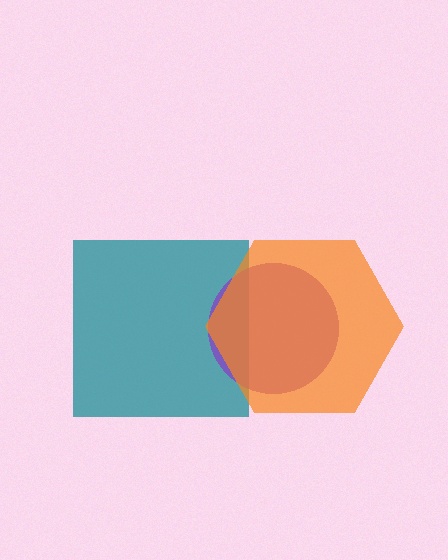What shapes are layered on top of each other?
The layered shapes are: a teal square, a purple circle, an orange hexagon.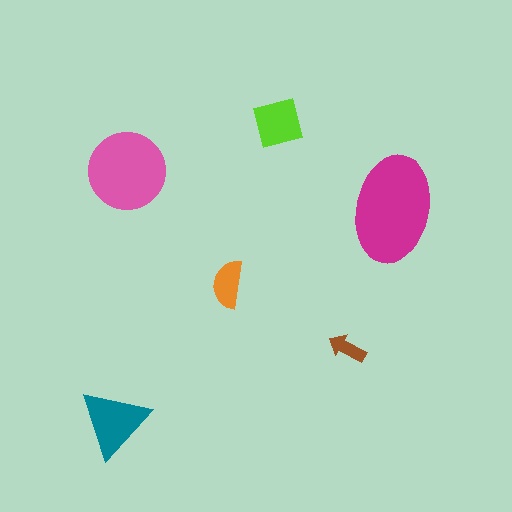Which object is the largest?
The magenta ellipse.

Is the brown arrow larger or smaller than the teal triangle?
Smaller.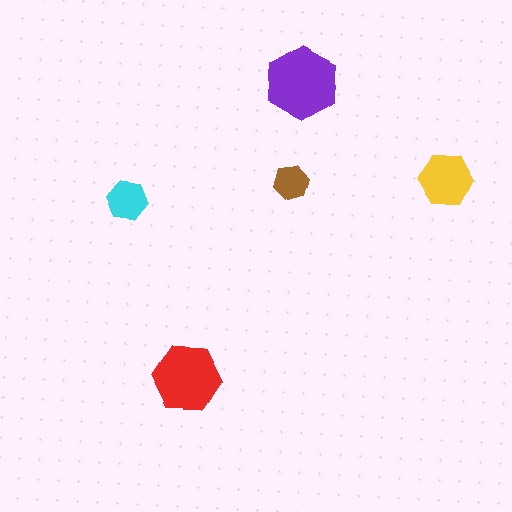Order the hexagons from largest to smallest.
the purple one, the red one, the yellow one, the cyan one, the brown one.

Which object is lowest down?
The red hexagon is bottommost.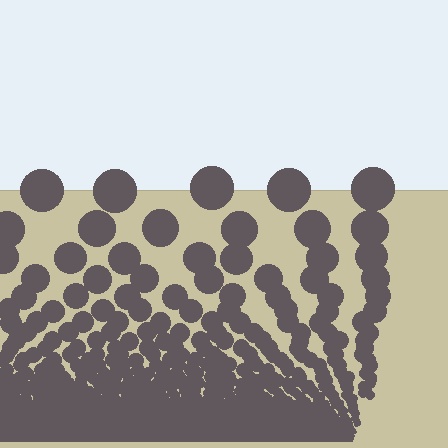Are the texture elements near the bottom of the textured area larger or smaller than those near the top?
Smaller. The gradient is inverted — elements near the bottom are smaller and denser.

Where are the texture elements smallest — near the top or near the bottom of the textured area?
Near the bottom.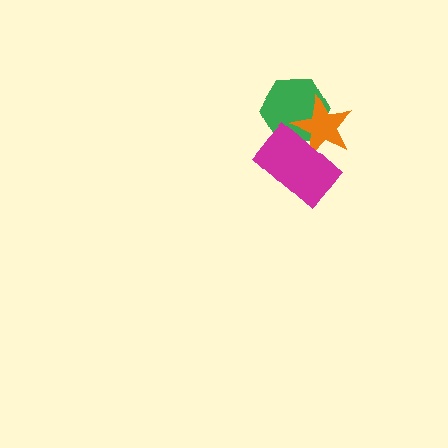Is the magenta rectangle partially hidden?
No, no other shape covers it.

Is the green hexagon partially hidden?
Yes, it is partially covered by another shape.